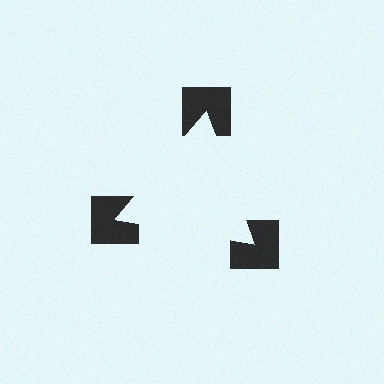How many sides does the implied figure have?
3 sides.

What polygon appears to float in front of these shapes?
An illusory triangle — its edges are inferred from the aligned wedge cuts in the notched squares, not physically drawn.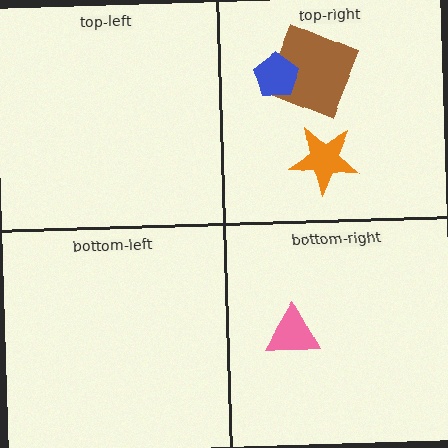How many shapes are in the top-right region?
3.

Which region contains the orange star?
The top-right region.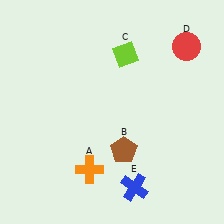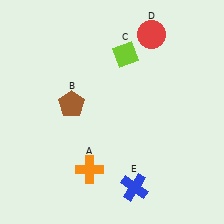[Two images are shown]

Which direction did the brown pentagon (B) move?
The brown pentagon (B) moved left.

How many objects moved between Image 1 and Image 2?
2 objects moved between the two images.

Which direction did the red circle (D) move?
The red circle (D) moved left.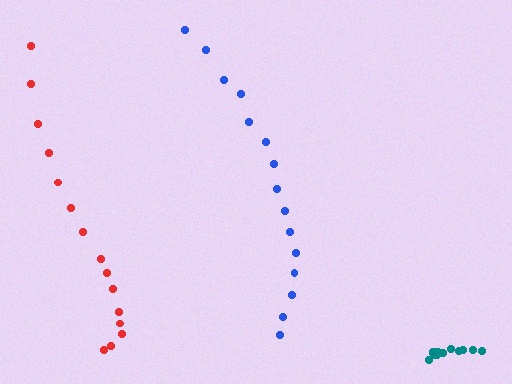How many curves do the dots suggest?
There are 3 distinct paths.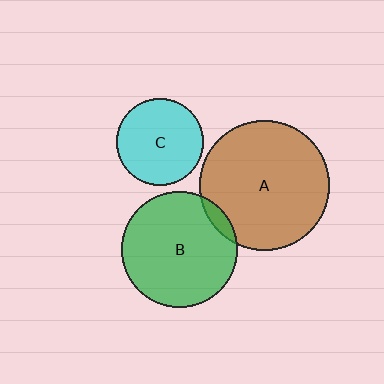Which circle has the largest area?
Circle A (brown).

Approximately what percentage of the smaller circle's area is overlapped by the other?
Approximately 5%.